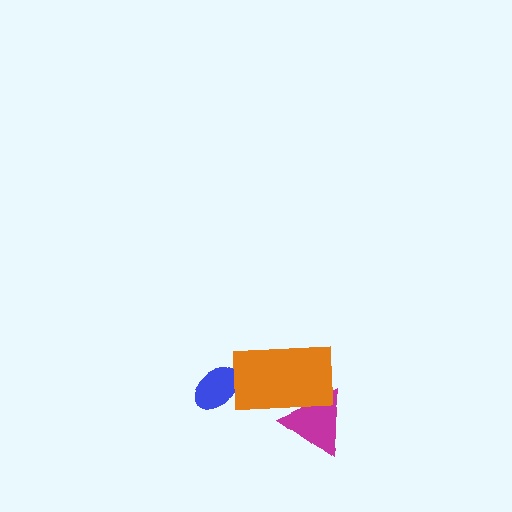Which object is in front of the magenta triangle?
The orange rectangle is in front of the magenta triangle.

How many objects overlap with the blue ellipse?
0 objects overlap with the blue ellipse.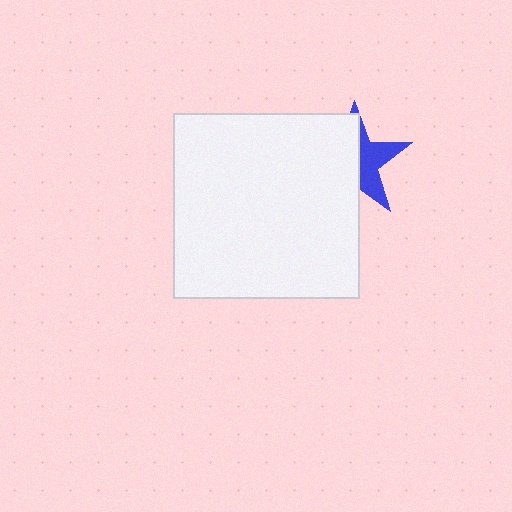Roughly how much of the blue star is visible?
A small part of it is visible (roughly 43%).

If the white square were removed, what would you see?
You would see the complete blue star.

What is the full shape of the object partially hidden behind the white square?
The partially hidden object is a blue star.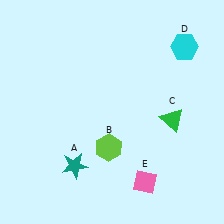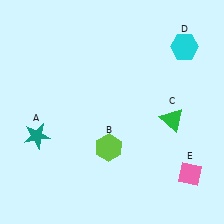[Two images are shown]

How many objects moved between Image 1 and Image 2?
2 objects moved between the two images.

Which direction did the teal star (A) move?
The teal star (A) moved left.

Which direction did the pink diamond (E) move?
The pink diamond (E) moved right.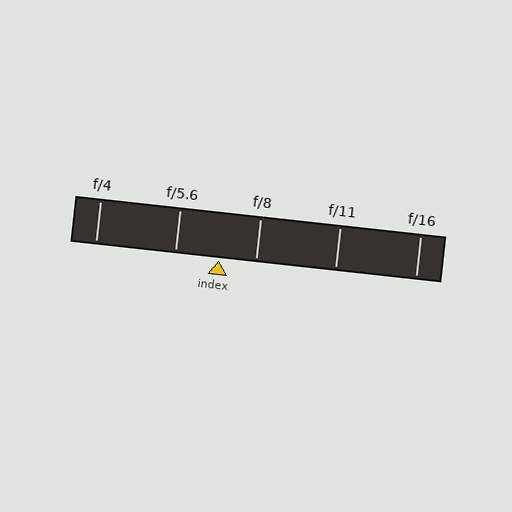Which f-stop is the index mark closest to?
The index mark is closest to f/8.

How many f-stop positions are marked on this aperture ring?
There are 5 f-stop positions marked.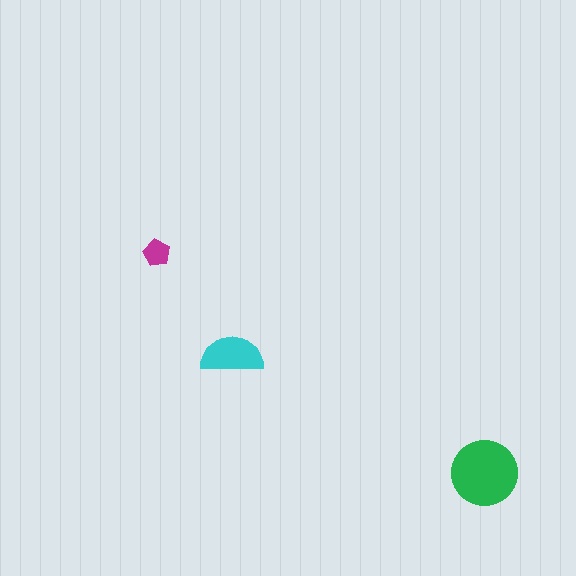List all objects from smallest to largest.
The magenta pentagon, the cyan semicircle, the green circle.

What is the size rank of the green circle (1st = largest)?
1st.